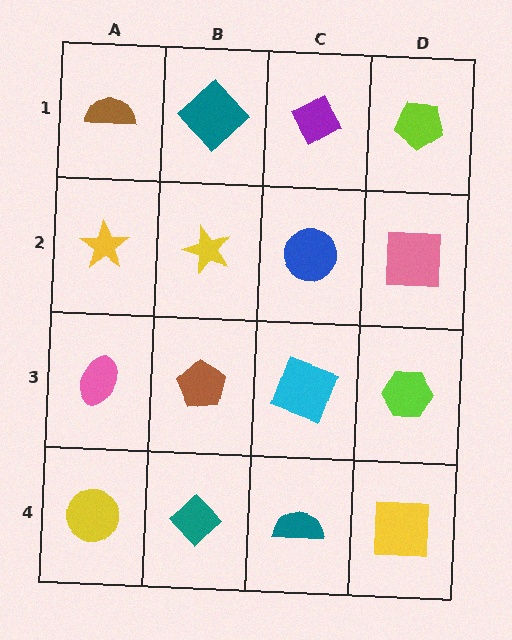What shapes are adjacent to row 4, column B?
A brown pentagon (row 3, column B), a yellow circle (row 4, column A), a teal semicircle (row 4, column C).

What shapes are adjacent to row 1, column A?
A yellow star (row 2, column A), a teal diamond (row 1, column B).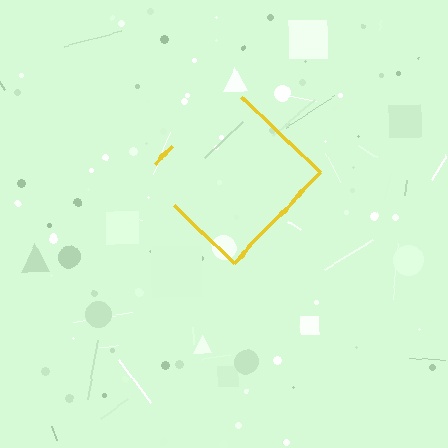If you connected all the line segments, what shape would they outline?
They would outline a diamond.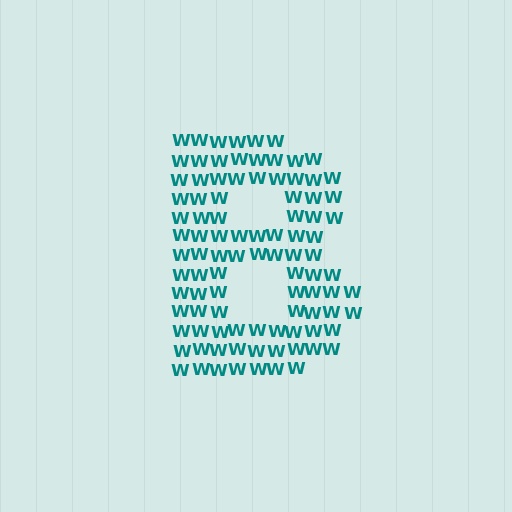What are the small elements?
The small elements are letter W's.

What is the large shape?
The large shape is the letter B.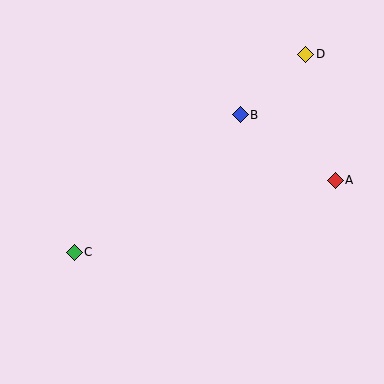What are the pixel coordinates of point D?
Point D is at (306, 54).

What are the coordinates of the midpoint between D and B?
The midpoint between D and B is at (273, 85).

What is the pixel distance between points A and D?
The distance between A and D is 130 pixels.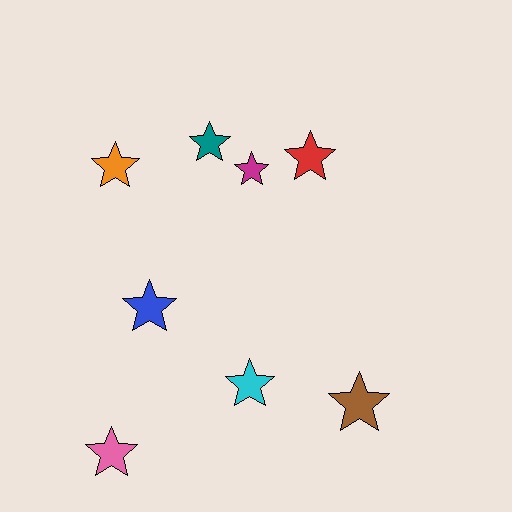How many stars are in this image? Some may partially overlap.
There are 8 stars.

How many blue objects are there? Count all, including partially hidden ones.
There is 1 blue object.